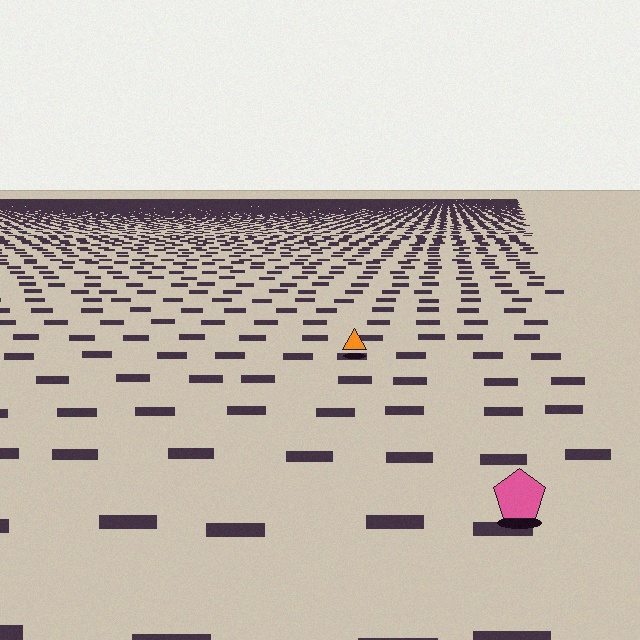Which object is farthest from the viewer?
The orange triangle is farthest from the viewer. It appears smaller and the ground texture around it is denser.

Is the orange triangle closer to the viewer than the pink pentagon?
No. The pink pentagon is closer — you can tell from the texture gradient: the ground texture is coarser near it.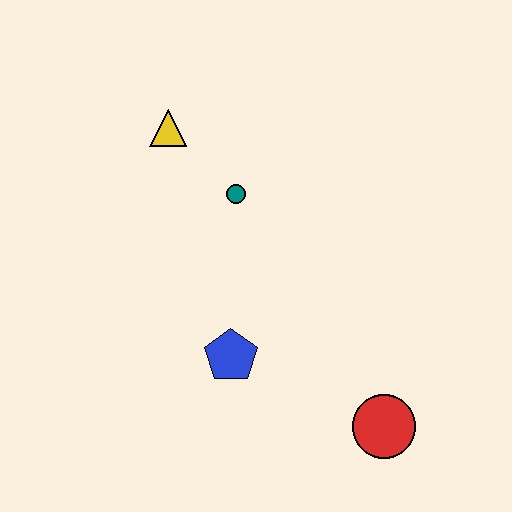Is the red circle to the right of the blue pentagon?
Yes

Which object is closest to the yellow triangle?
The teal circle is closest to the yellow triangle.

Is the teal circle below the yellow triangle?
Yes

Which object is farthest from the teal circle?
The red circle is farthest from the teal circle.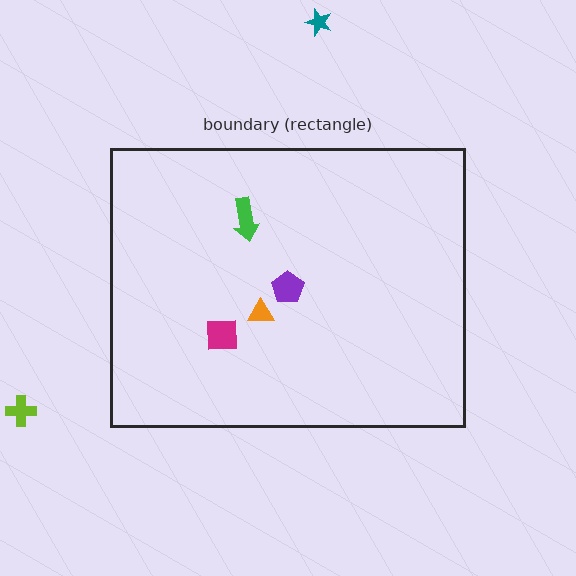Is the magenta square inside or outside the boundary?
Inside.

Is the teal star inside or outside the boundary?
Outside.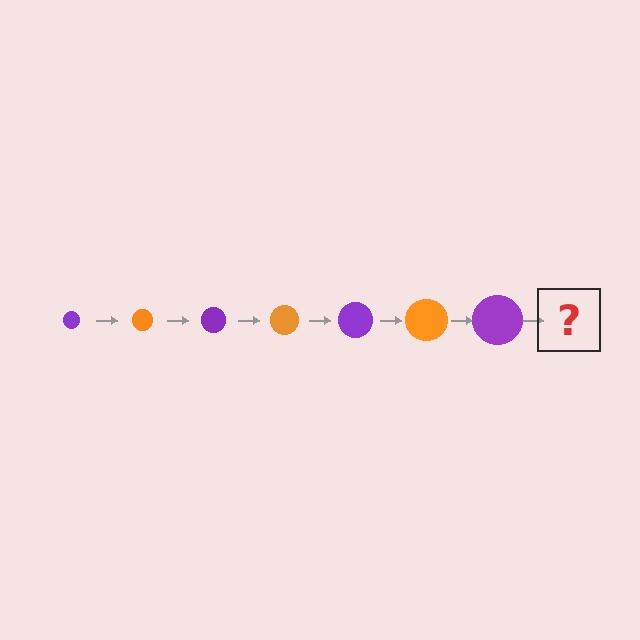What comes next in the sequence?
The next element should be an orange circle, larger than the previous one.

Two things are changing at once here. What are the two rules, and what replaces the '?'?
The two rules are that the circle grows larger each step and the color cycles through purple and orange. The '?' should be an orange circle, larger than the previous one.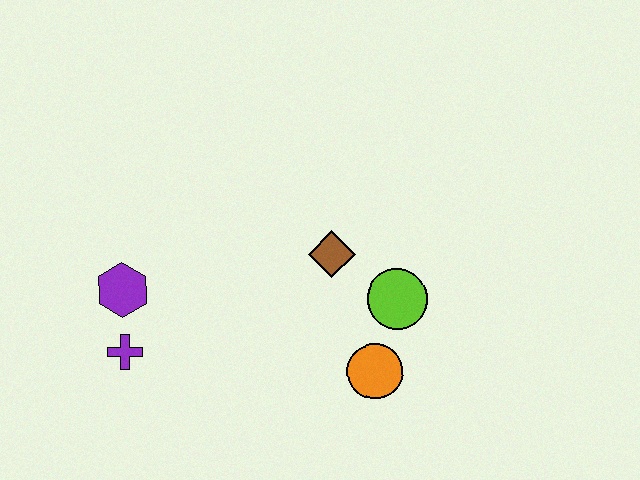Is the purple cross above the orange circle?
Yes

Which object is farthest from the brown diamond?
The purple cross is farthest from the brown diamond.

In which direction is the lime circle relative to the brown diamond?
The lime circle is to the right of the brown diamond.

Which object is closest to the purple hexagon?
The purple cross is closest to the purple hexagon.